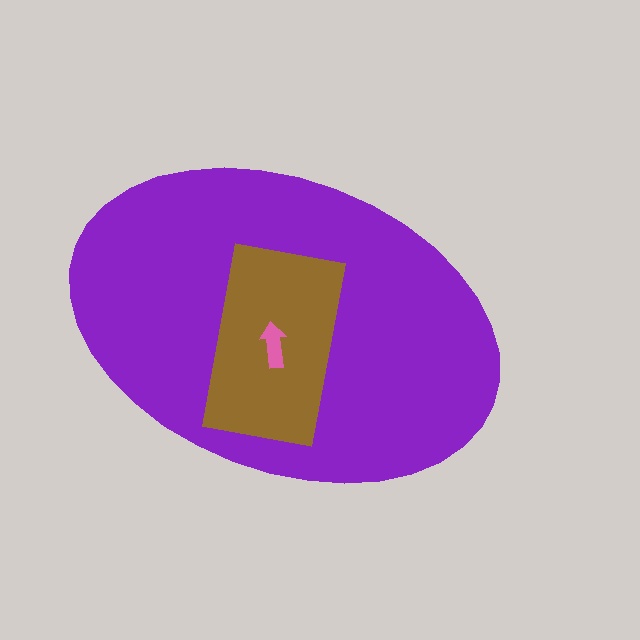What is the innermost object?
The pink arrow.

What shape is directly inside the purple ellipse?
The brown rectangle.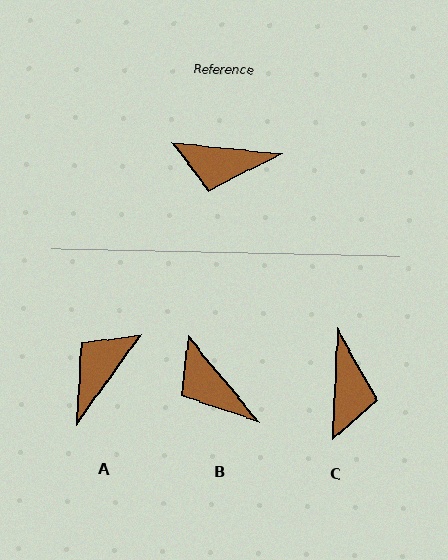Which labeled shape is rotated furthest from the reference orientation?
A, about 120 degrees away.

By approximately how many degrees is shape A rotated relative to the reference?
Approximately 120 degrees clockwise.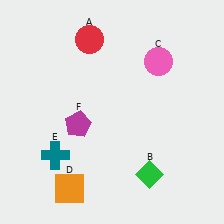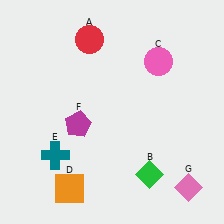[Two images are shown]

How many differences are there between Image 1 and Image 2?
There is 1 difference between the two images.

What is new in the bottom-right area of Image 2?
A pink diamond (G) was added in the bottom-right area of Image 2.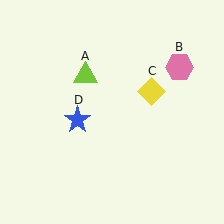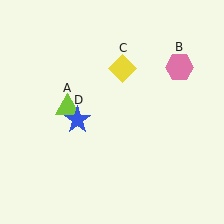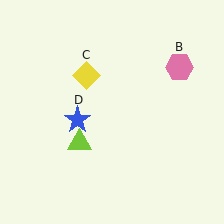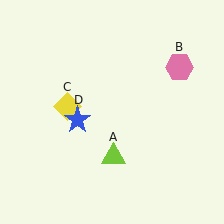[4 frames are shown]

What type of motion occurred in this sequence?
The lime triangle (object A), yellow diamond (object C) rotated counterclockwise around the center of the scene.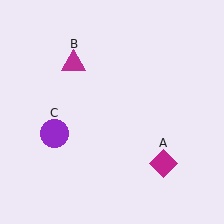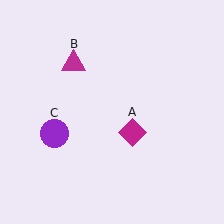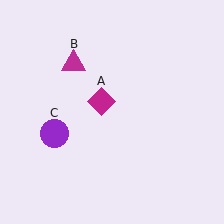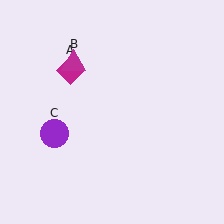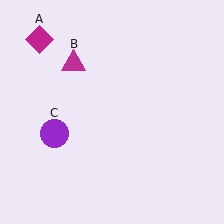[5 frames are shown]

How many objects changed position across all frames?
1 object changed position: magenta diamond (object A).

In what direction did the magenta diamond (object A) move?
The magenta diamond (object A) moved up and to the left.